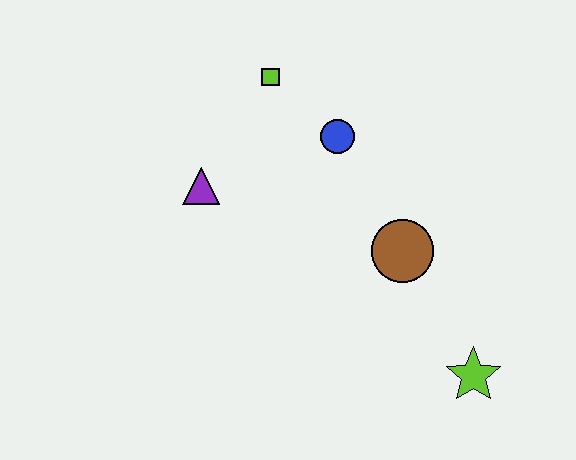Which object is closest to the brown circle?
The blue circle is closest to the brown circle.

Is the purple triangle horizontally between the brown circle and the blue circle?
No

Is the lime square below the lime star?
No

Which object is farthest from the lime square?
The lime star is farthest from the lime square.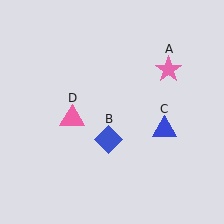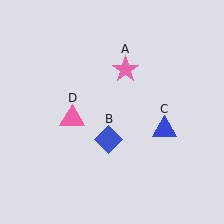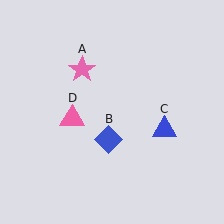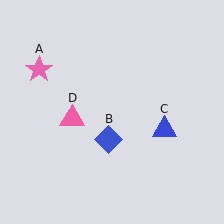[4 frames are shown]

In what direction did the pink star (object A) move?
The pink star (object A) moved left.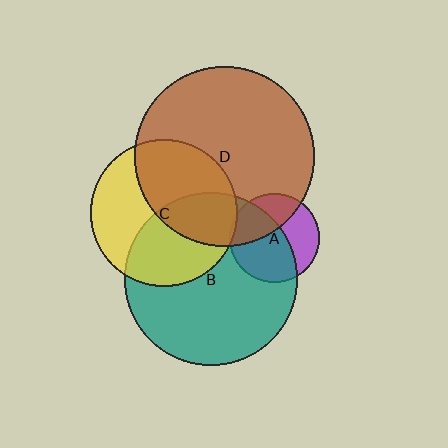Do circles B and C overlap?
Yes.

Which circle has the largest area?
Circle D (brown).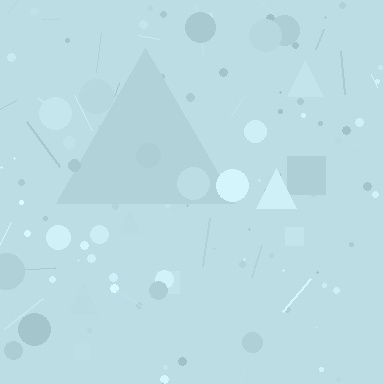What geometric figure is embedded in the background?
A triangle is embedded in the background.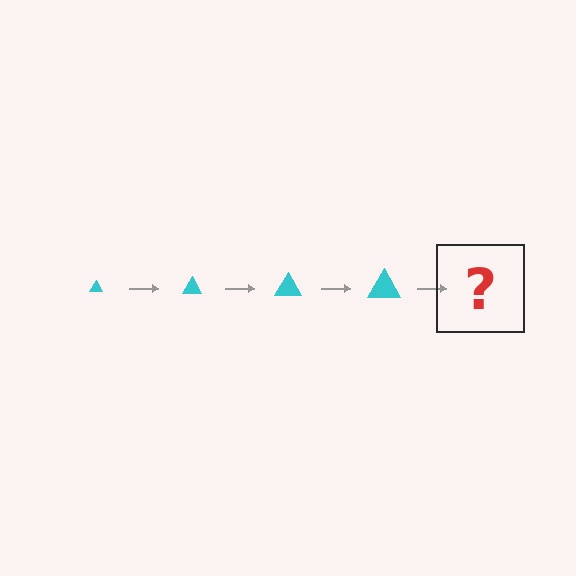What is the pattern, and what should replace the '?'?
The pattern is that the triangle gets progressively larger each step. The '?' should be a cyan triangle, larger than the previous one.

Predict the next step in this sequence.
The next step is a cyan triangle, larger than the previous one.